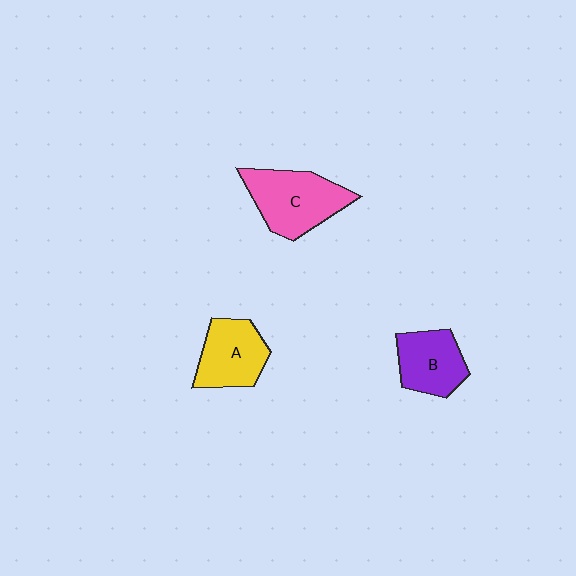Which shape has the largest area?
Shape C (pink).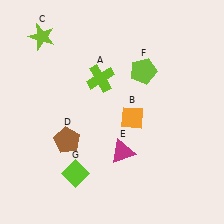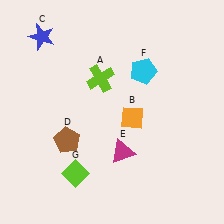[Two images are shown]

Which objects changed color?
C changed from lime to blue. F changed from lime to cyan.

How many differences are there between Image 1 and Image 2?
There are 2 differences between the two images.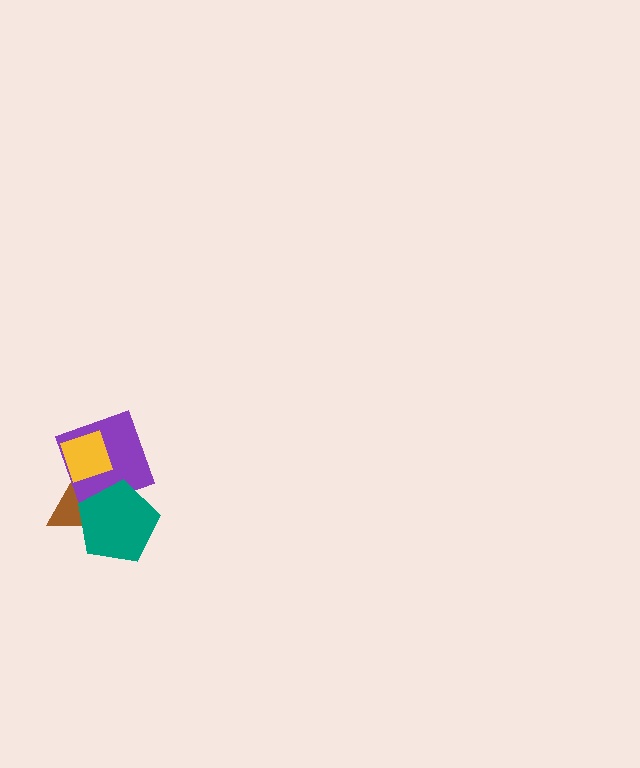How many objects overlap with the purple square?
3 objects overlap with the purple square.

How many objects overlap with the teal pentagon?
2 objects overlap with the teal pentagon.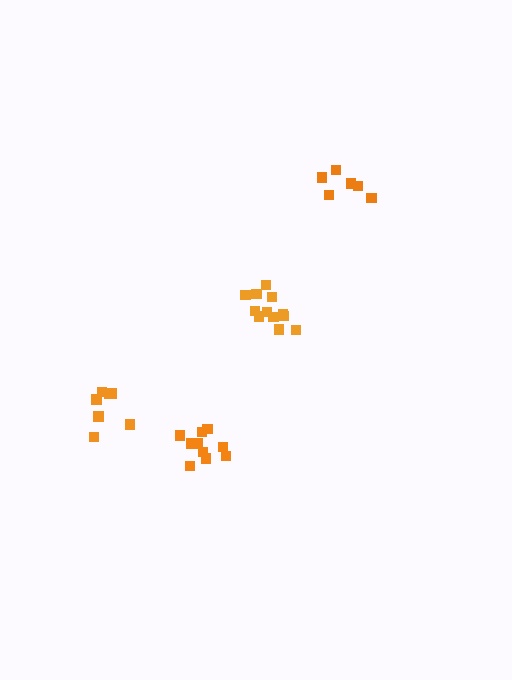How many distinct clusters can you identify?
There are 4 distinct clusters.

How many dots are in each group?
Group 1: 12 dots, Group 2: 11 dots, Group 3: 6 dots, Group 4: 7 dots (36 total).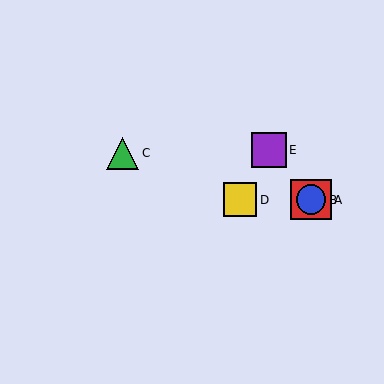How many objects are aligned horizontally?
3 objects (A, B, D) are aligned horizontally.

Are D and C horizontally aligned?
No, D is at y≈200 and C is at y≈153.